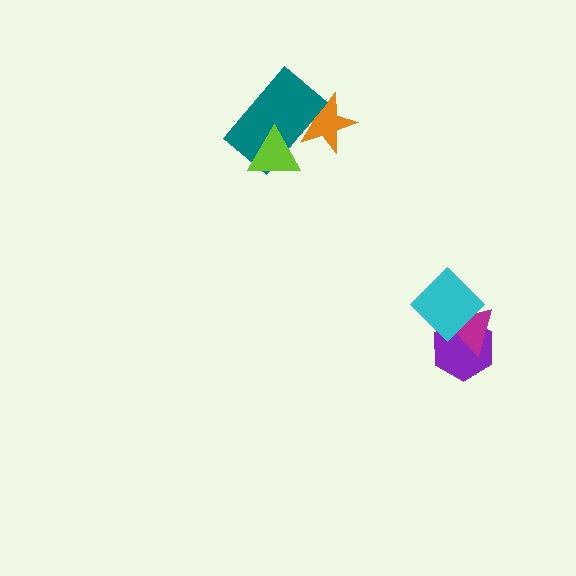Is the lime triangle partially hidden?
No, no other shape covers it.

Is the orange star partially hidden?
Yes, it is partially covered by another shape.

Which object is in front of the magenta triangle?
The cyan diamond is in front of the magenta triangle.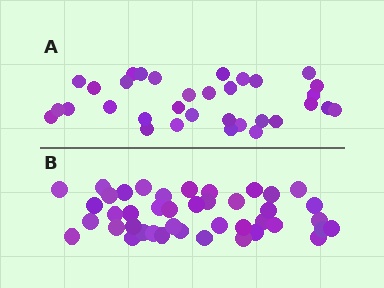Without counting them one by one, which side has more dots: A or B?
Region B (the bottom region) has more dots.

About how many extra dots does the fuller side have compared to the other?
Region B has roughly 8 or so more dots than region A.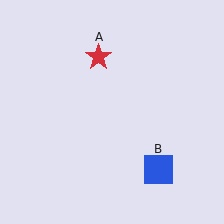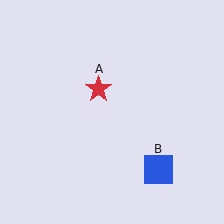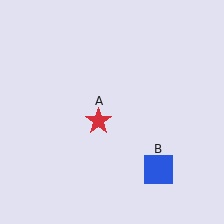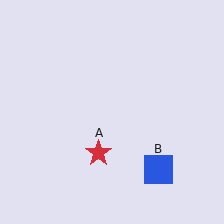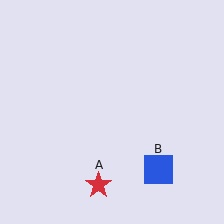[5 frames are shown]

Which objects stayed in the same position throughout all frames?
Blue square (object B) remained stationary.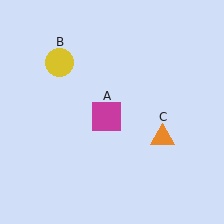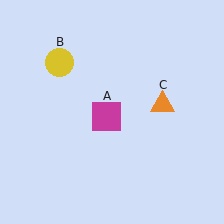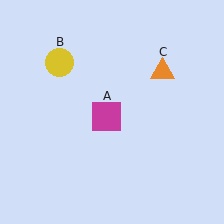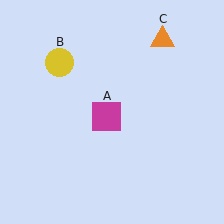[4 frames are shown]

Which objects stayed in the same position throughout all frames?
Magenta square (object A) and yellow circle (object B) remained stationary.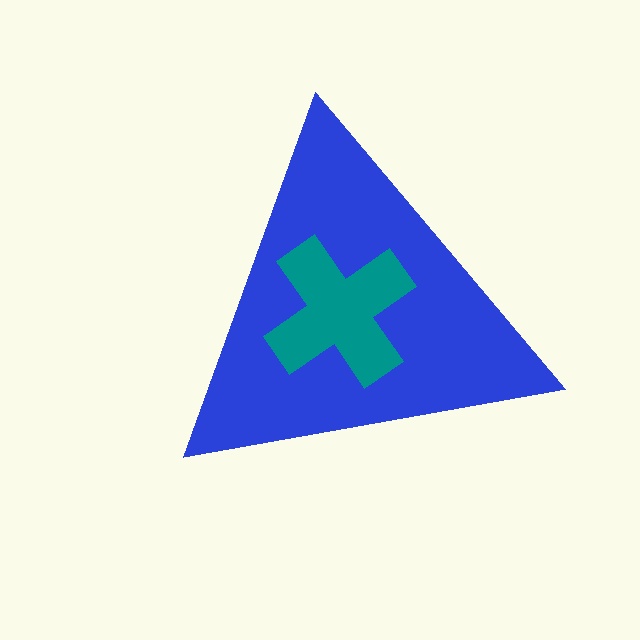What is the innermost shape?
The teal cross.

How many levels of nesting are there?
2.